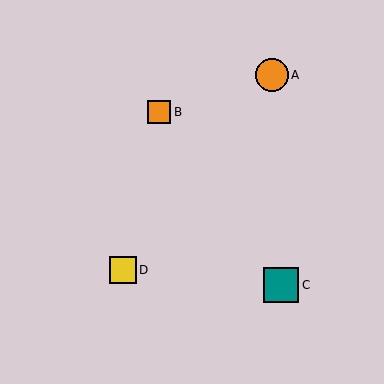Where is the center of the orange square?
The center of the orange square is at (159, 112).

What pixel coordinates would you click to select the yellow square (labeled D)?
Click at (123, 270) to select the yellow square D.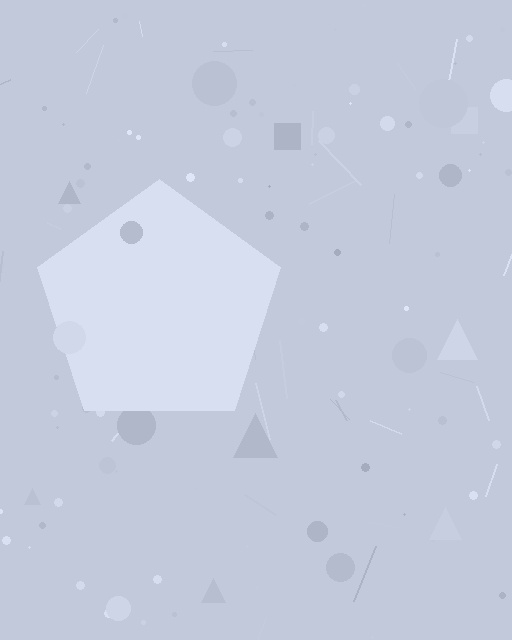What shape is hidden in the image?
A pentagon is hidden in the image.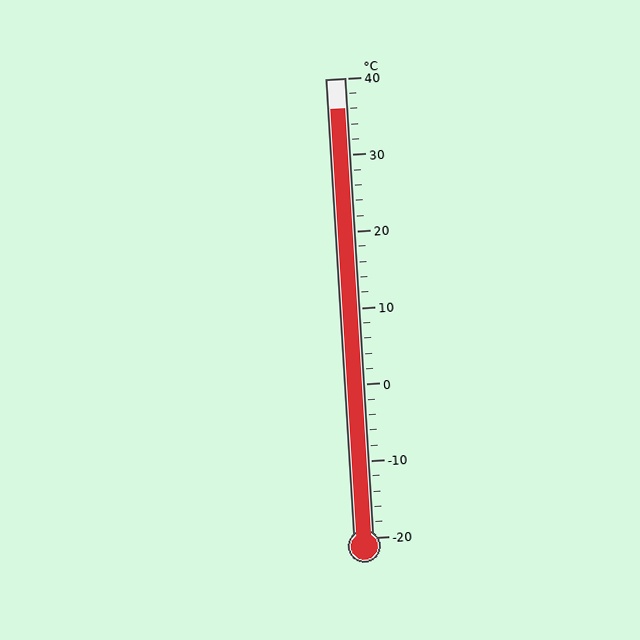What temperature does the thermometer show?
The thermometer shows approximately 36°C.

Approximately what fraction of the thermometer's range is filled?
The thermometer is filled to approximately 95% of its range.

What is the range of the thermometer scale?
The thermometer scale ranges from -20°C to 40°C.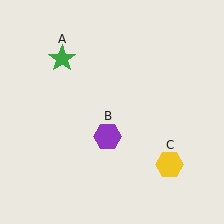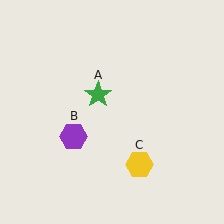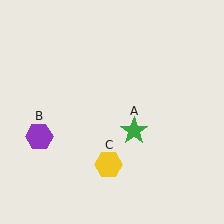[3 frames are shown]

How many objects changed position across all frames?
3 objects changed position: green star (object A), purple hexagon (object B), yellow hexagon (object C).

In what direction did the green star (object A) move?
The green star (object A) moved down and to the right.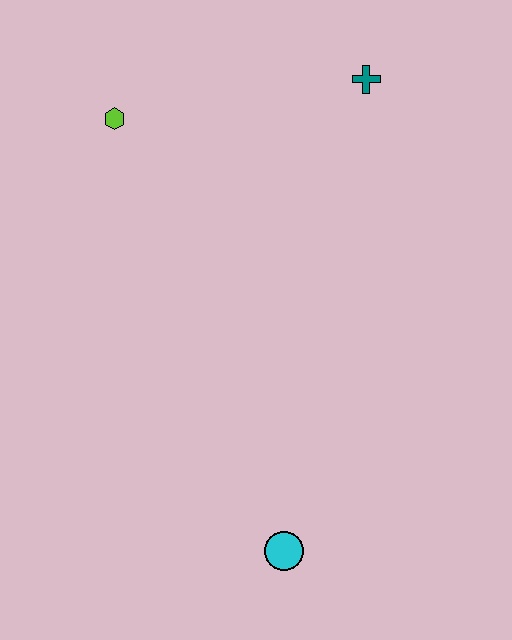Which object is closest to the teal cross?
The lime hexagon is closest to the teal cross.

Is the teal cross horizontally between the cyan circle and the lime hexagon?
No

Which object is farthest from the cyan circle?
The teal cross is farthest from the cyan circle.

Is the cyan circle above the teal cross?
No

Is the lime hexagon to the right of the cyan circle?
No